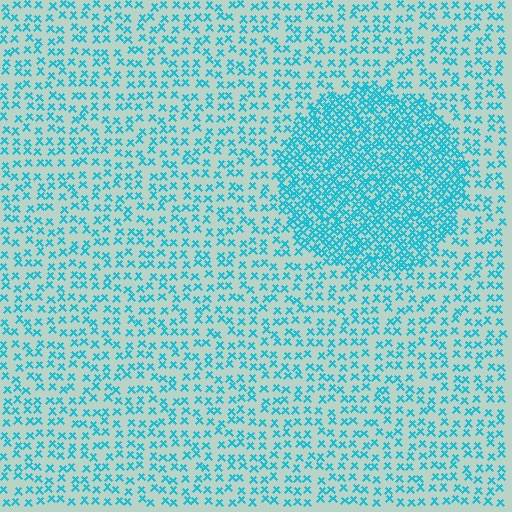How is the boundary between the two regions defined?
The boundary is defined by a change in element density (approximately 2.5x ratio). All elements are the same color, size, and shape.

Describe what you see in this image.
The image contains small cyan elements arranged at two different densities. A circle-shaped region is visible where the elements are more densely packed than the surrounding area.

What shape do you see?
I see a circle.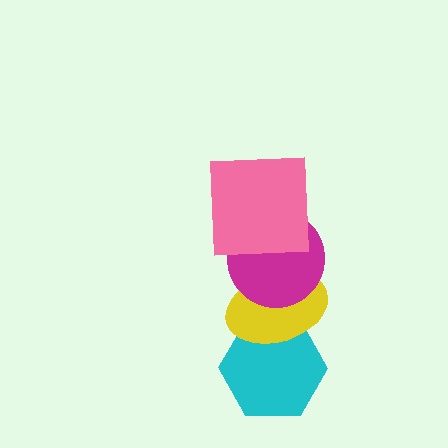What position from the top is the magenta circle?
The magenta circle is 2nd from the top.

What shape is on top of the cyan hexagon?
The yellow ellipse is on top of the cyan hexagon.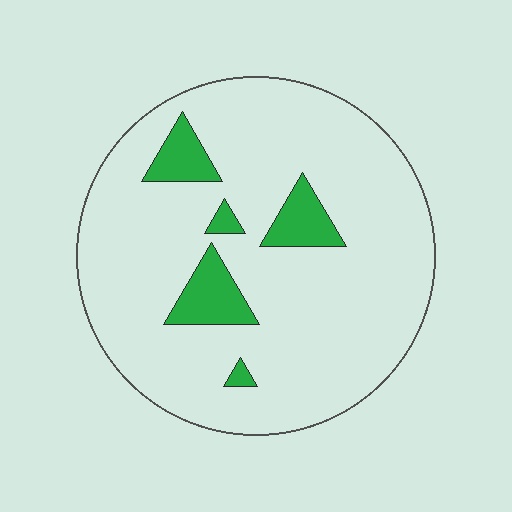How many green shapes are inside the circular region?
5.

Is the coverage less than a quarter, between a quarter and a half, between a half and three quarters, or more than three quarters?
Less than a quarter.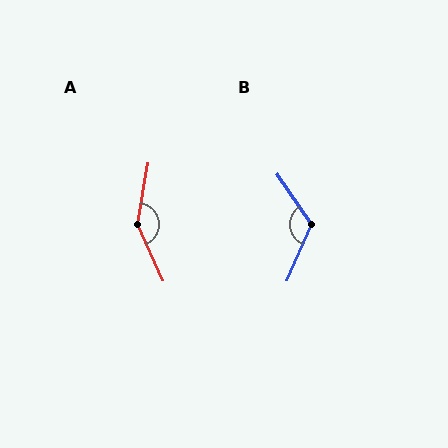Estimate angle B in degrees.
Approximately 123 degrees.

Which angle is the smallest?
B, at approximately 123 degrees.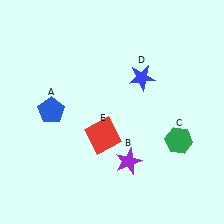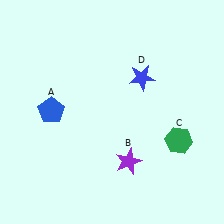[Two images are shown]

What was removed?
The red square (E) was removed in Image 2.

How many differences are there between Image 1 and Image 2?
There is 1 difference between the two images.